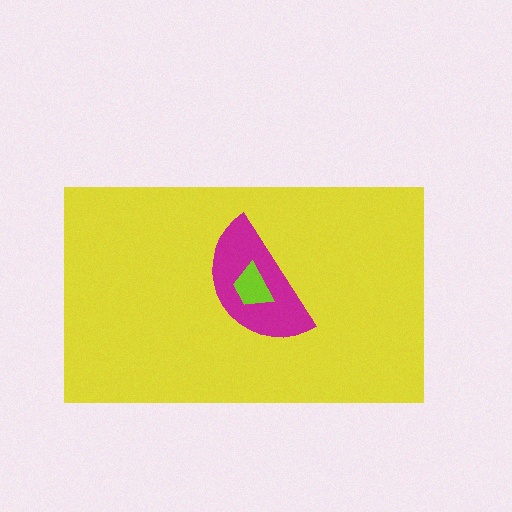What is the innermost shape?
The lime trapezoid.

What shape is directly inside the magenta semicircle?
The lime trapezoid.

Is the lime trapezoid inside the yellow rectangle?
Yes.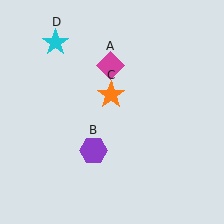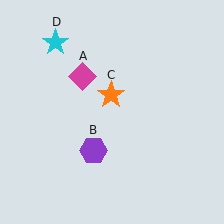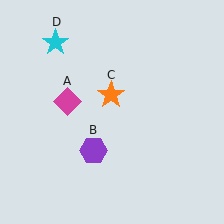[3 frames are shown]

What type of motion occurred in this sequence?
The magenta diamond (object A) rotated counterclockwise around the center of the scene.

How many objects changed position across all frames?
1 object changed position: magenta diamond (object A).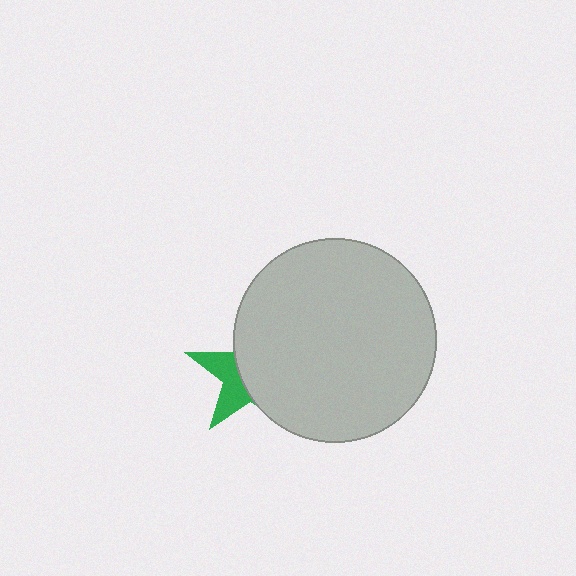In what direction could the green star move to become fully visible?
The green star could move left. That would shift it out from behind the light gray circle entirely.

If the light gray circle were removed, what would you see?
You would see the complete green star.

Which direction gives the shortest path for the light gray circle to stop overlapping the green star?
Moving right gives the shortest separation.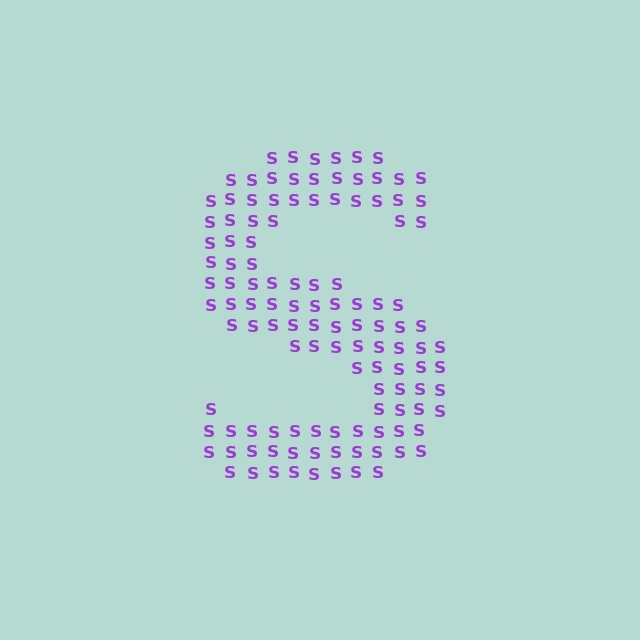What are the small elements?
The small elements are letter S's.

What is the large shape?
The large shape is the letter S.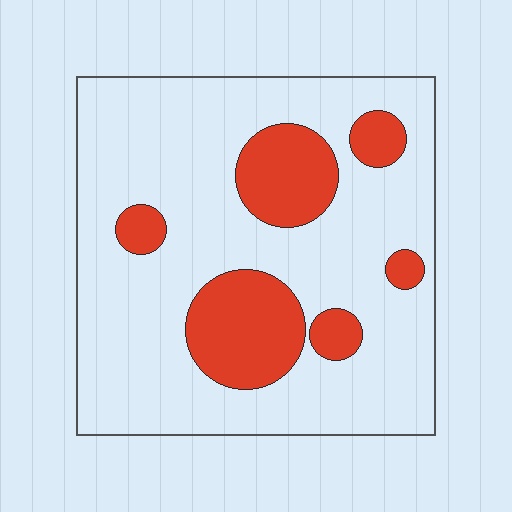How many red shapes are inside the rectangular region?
6.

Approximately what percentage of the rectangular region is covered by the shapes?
Approximately 20%.